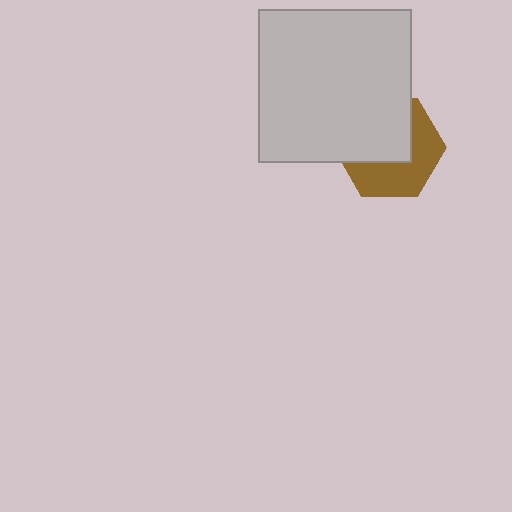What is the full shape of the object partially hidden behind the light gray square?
The partially hidden object is a brown hexagon.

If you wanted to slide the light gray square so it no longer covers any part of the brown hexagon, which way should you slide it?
Slide it toward the upper-left — that is the most direct way to separate the two shapes.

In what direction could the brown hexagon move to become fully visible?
The brown hexagon could move toward the lower-right. That would shift it out from behind the light gray square entirely.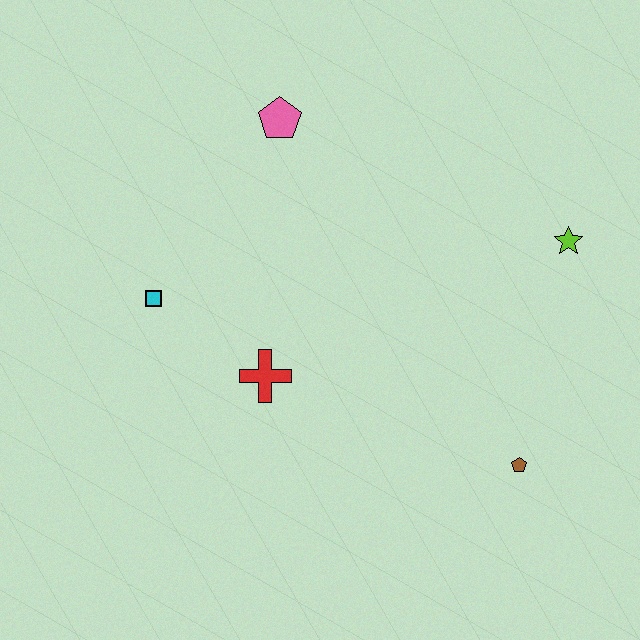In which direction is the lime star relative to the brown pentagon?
The lime star is above the brown pentagon.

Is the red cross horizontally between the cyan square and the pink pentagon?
Yes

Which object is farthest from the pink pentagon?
The brown pentagon is farthest from the pink pentagon.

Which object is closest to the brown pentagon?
The lime star is closest to the brown pentagon.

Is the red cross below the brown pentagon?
No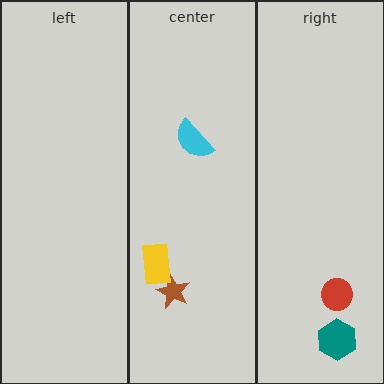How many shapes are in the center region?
3.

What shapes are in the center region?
The cyan semicircle, the brown star, the yellow rectangle.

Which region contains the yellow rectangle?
The center region.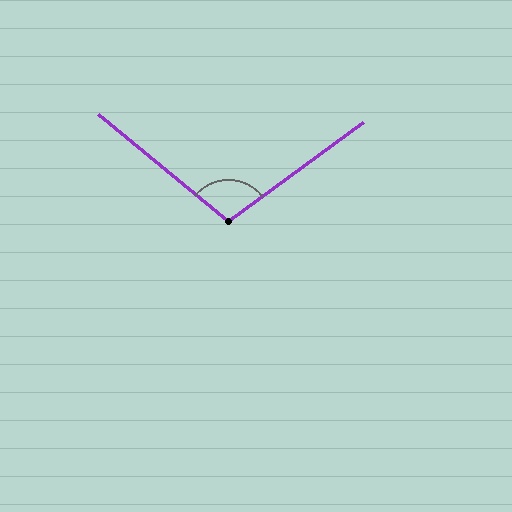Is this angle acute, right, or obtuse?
It is obtuse.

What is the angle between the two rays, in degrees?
Approximately 104 degrees.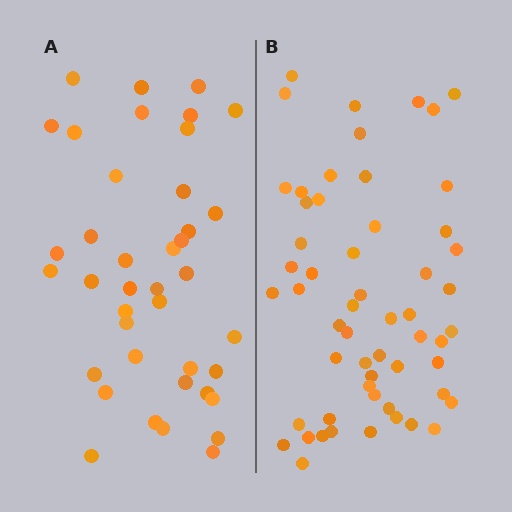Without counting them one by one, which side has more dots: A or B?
Region B (the right region) has more dots.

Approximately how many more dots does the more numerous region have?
Region B has approximately 15 more dots than region A.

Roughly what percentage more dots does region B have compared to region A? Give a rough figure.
About 40% more.